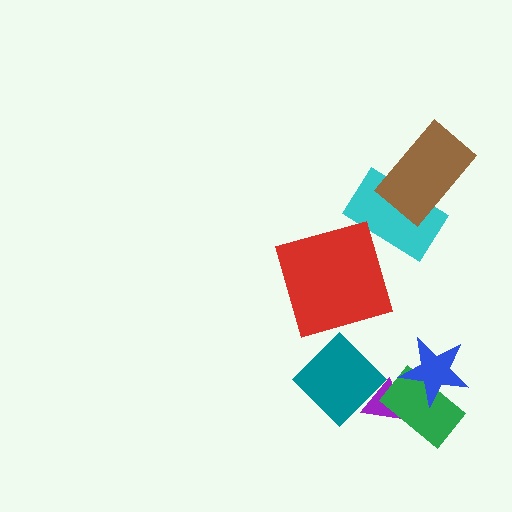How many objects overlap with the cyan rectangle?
1 object overlaps with the cyan rectangle.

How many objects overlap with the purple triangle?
2 objects overlap with the purple triangle.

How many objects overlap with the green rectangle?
2 objects overlap with the green rectangle.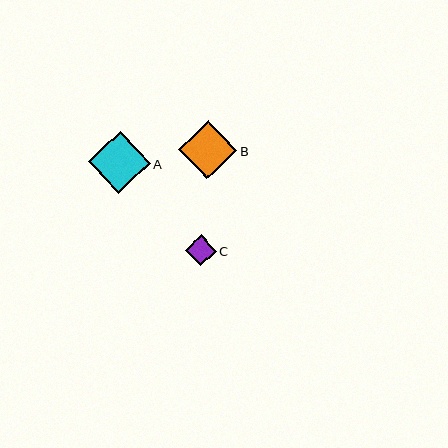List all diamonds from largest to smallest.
From largest to smallest: A, B, C.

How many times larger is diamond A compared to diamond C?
Diamond A is approximately 2.0 times the size of diamond C.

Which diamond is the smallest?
Diamond C is the smallest with a size of approximately 31 pixels.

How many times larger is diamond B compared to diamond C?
Diamond B is approximately 1.9 times the size of diamond C.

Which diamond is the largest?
Diamond A is the largest with a size of approximately 62 pixels.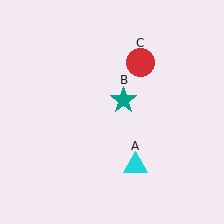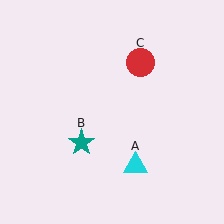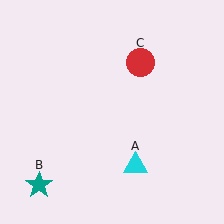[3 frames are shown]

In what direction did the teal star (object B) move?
The teal star (object B) moved down and to the left.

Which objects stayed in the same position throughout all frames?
Cyan triangle (object A) and red circle (object C) remained stationary.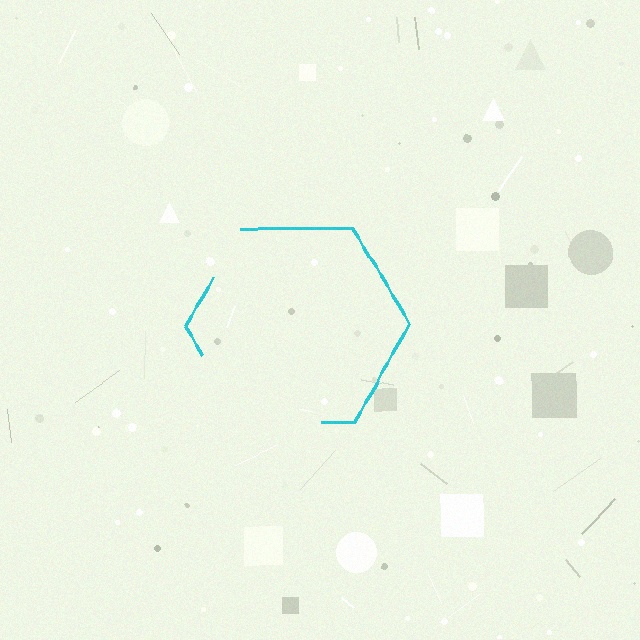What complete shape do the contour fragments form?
The contour fragments form a hexagon.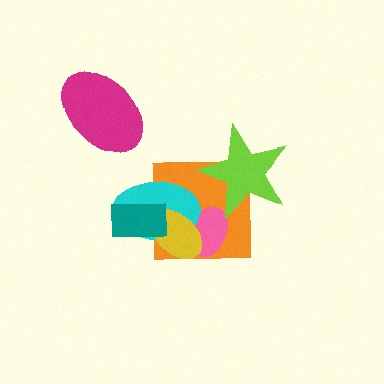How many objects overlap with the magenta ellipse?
0 objects overlap with the magenta ellipse.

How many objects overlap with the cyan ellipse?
4 objects overlap with the cyan ellipse.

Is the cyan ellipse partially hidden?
Yes, it is partially covered by another shape.